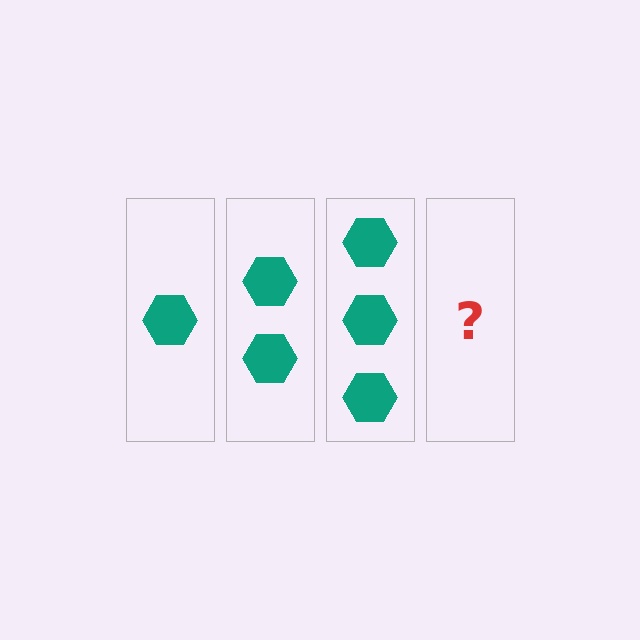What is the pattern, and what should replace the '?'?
The pattern is that each step adds one more hexagon. The '?' should be 4 hexagons.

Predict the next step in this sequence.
The next step is 4 hexagons.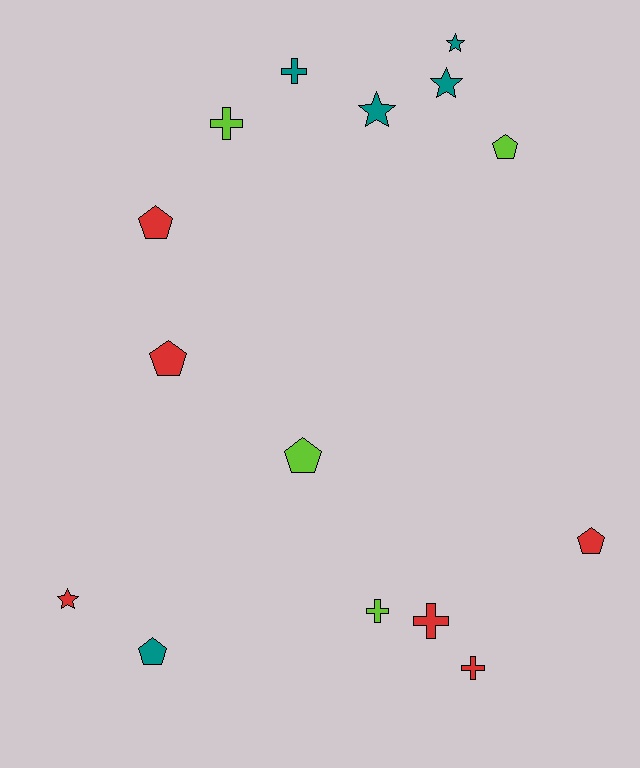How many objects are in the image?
There are 15 objects.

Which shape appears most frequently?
Pentagon, with 6 objects.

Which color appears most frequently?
Red, with 6 objects.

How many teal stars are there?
There are 3 teal stars.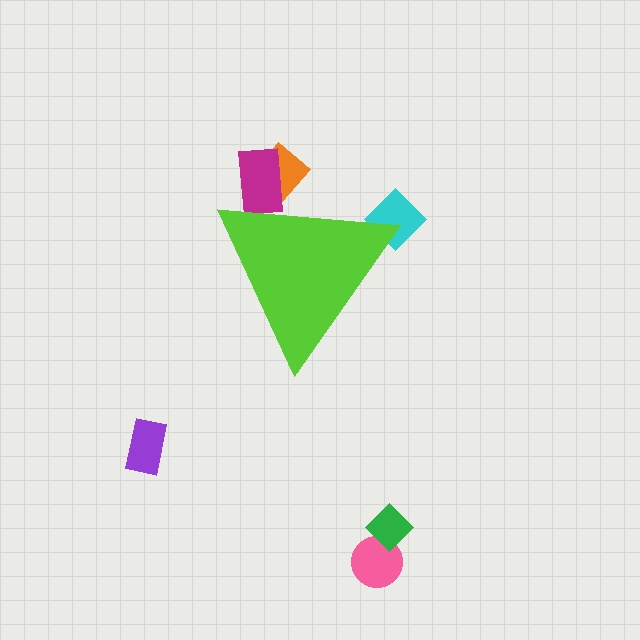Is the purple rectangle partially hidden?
No, the purple rectangle is fully visible.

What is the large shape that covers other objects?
A lime triangle.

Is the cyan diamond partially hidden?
Yes, the cyan diamond is partially hidden behind the lime triangle.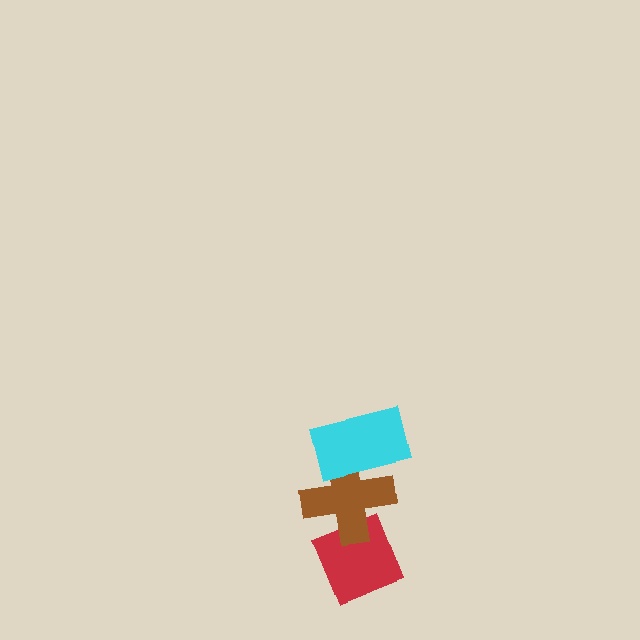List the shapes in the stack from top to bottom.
From top to bottom: the cyan rectangle, the brown cross, the red diamond.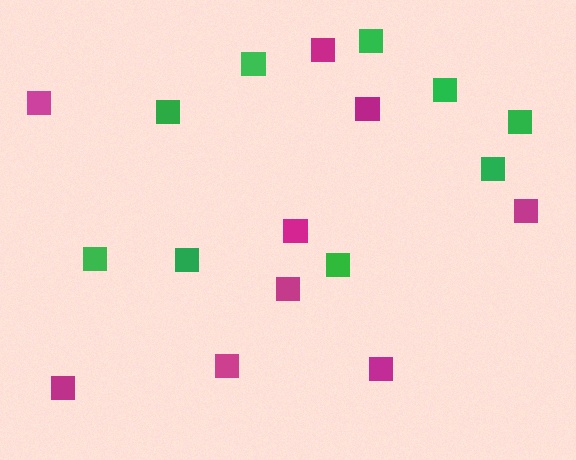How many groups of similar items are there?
There are 2 groups: one group of magenta squares (9) and one group of green squares (9).